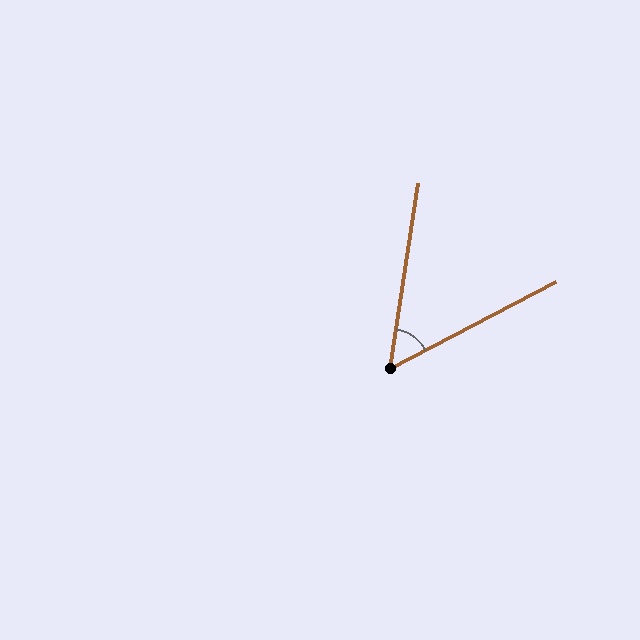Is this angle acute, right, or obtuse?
It is acute.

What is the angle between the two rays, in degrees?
Approximately 54 degrees.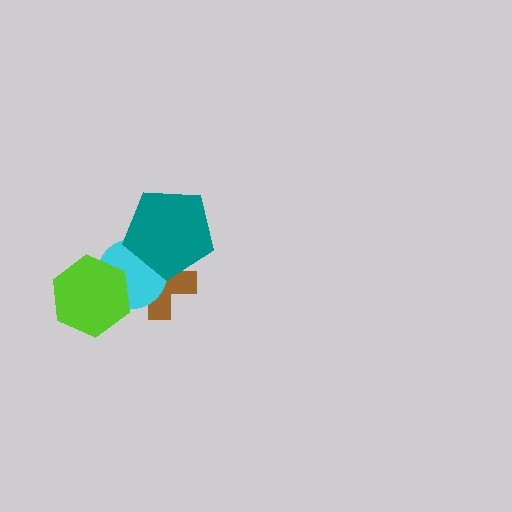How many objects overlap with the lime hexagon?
2 objects overlap with the lime hexagon.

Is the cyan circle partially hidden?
Yes, it is partially covered by another shape.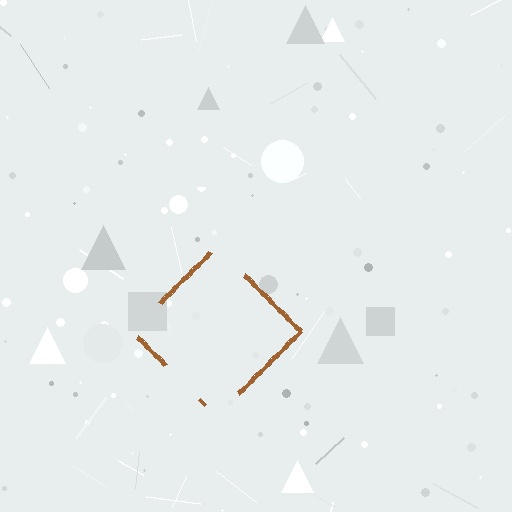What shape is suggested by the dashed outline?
The dashed outline suggests a diamond.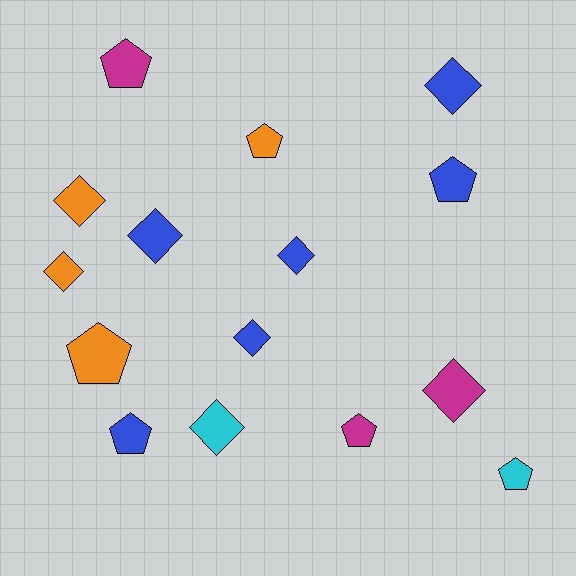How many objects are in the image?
There are 15 objects.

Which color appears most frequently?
Blue, with 6 objects.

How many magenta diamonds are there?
There is 1 magenta diamond.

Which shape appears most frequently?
Diamond, with 8 objects.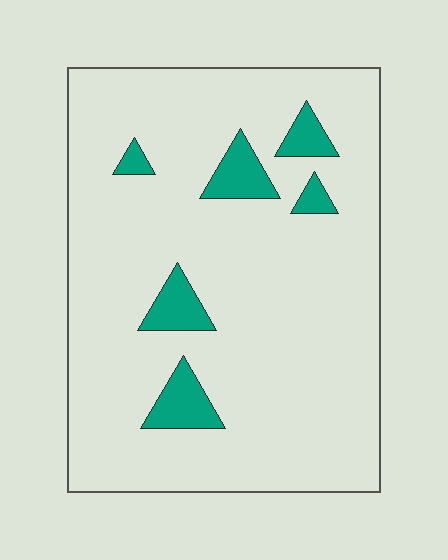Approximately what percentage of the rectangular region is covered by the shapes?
Approximately 10%.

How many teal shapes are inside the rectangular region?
6.